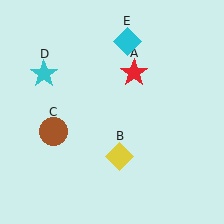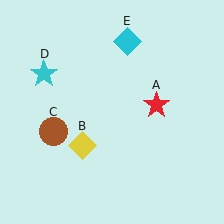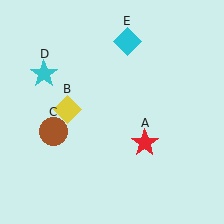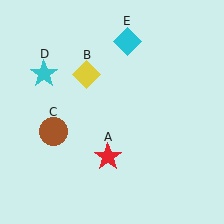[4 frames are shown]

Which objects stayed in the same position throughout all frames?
Brown circle (object C) and cyan star (object D) and cyan diamond (object E) remained stationary.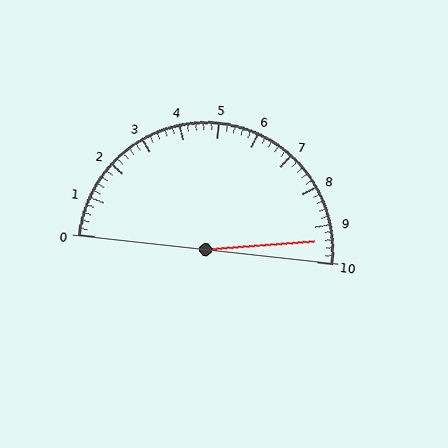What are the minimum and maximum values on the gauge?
The gauge ranges from 0 to 10.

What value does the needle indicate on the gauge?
The needle indicates approximately 9.4.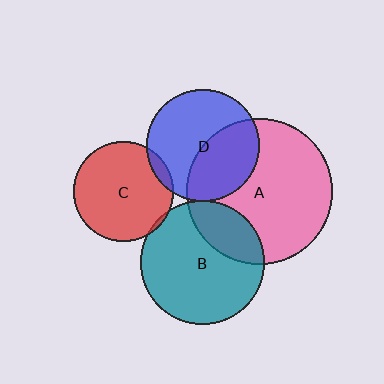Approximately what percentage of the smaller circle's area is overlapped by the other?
Approximately 40%.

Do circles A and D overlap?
Yes.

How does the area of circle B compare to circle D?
Approximately 1.2 times.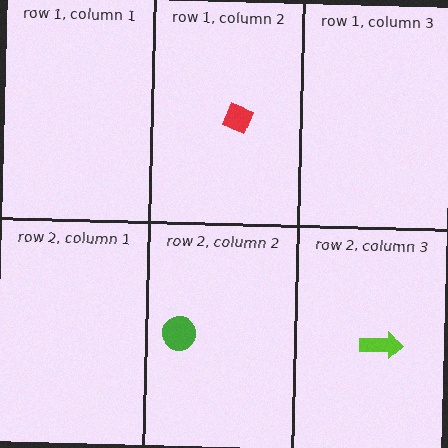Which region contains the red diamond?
The row 1, column 2 region.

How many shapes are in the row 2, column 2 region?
1.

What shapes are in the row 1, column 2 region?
The red diamond.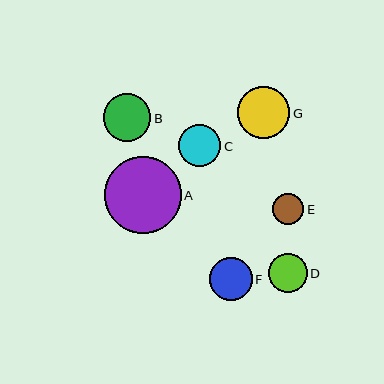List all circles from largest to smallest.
From largest to smallest: A, G, B, F, C, D, E.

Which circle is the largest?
Circle A is the largest with a size of approximately 76 pixels.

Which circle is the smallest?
Circle E is the smallest with a size of approximately 31 pixels.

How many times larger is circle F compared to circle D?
Circle F is approximately 1.1 times the size of circle D.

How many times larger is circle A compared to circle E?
Circle A is approximately 2.4 times the size of circle E.